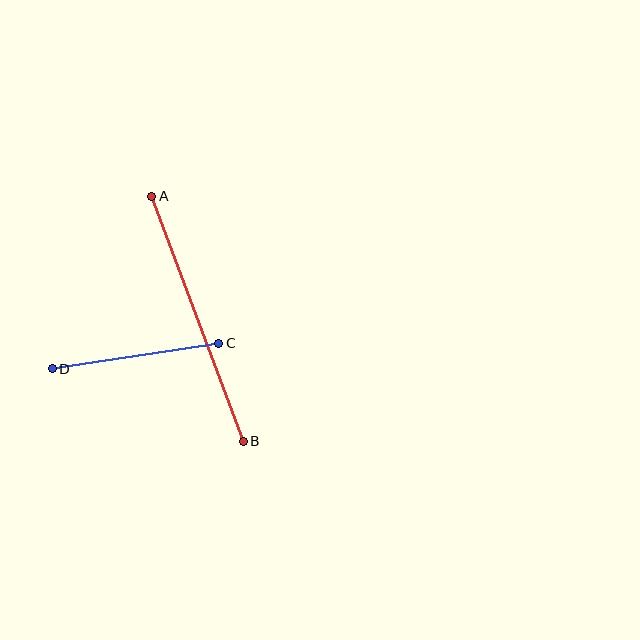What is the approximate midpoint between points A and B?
The midpoint is at approximately (198, 319) pixels.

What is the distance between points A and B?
The distance is approximately 261 pixels.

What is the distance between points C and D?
The distance is approximately 169 pixels.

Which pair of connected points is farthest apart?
Points A and B are farthest apart.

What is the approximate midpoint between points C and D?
The midpoint is at approximately (135, 356) pixels.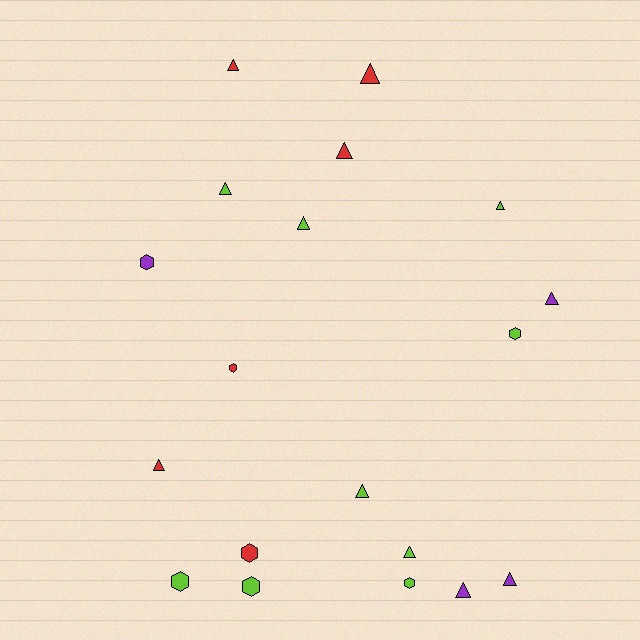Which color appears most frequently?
Lime, with 9 objects.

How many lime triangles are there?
There are 5 lime triangles.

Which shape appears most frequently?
Triangle, with 12 objects.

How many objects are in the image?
There are 19 objects.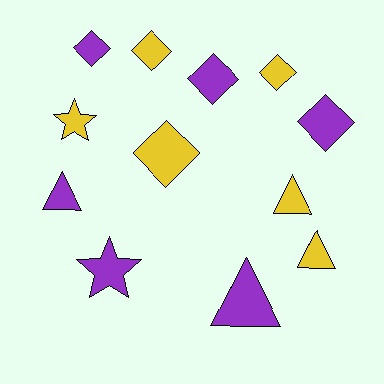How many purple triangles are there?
There are 2 purple triangles.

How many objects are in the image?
There are 12 objects.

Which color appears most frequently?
Yellow, with 6 objects.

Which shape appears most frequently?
Diamond, with 6 objects.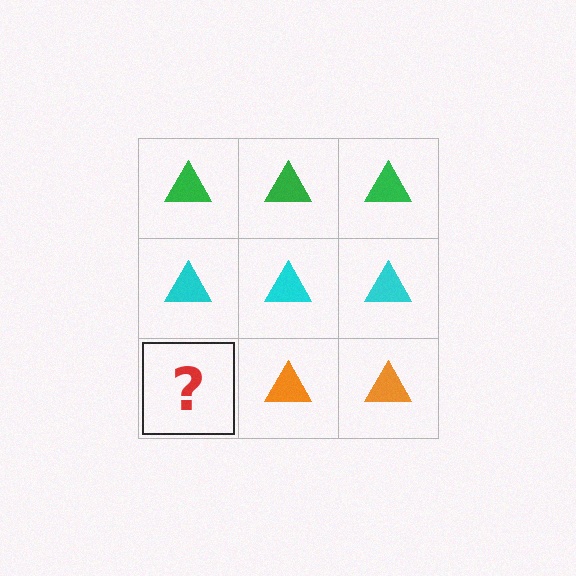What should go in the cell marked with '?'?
The missing cell should contain an orange triangle.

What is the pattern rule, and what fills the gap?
The rule is that each row has a consistent color. The gap should be filled with an orange triangle.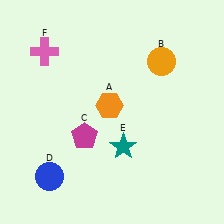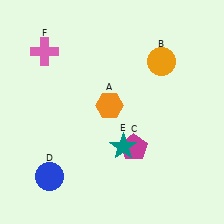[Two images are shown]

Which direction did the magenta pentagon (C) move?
The magenta pentagon (C) moved right.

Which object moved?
The magenta pentagon (C) moved right.